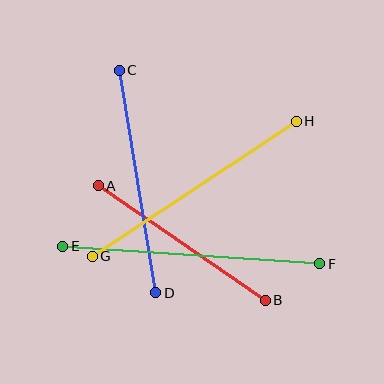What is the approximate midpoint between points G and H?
The midpoint is at approximately (194, 189) pixels.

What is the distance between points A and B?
The distance is approximately 202 pixels.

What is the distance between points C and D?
The distance is approximately 226 pixels.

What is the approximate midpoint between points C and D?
The midpoint is at approximately (138, 182) pixels.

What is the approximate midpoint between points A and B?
The midpoint is at approximately (182, 243) pixels.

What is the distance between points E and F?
The distance is approximately 257 pixels.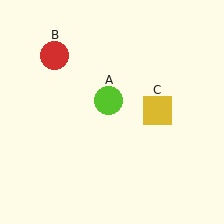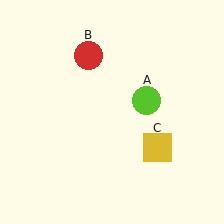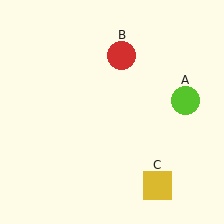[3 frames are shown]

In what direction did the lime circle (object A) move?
The lime circle (object A) moved right.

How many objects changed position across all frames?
3 objects changed position: lime circle (object A), red circle (object B), yellow square (object C).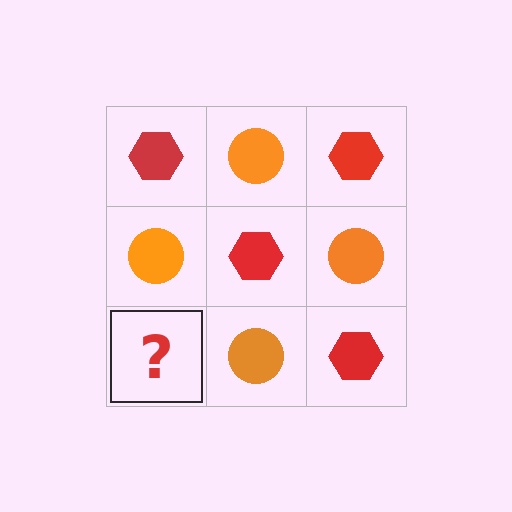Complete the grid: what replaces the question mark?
The question mark should be replaced with a red hexagon.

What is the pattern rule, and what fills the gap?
The rule is that it alternates red hexagon and orange circle in a checkerboard pattern. The gap should be filled with a red hexagon.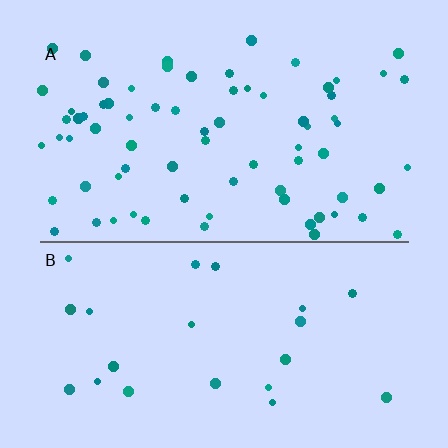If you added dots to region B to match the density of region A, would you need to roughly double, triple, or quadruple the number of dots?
Approximately triple.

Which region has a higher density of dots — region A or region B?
A (the top).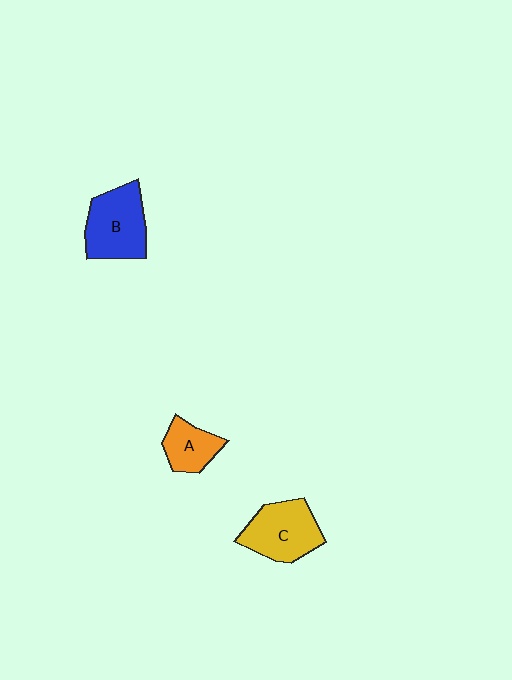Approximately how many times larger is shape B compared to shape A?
Approximately 1.7 times.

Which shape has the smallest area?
Shape A (orange).